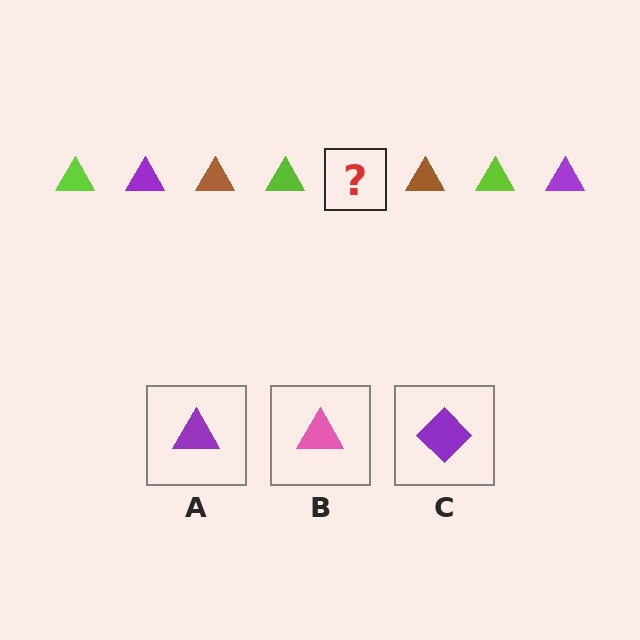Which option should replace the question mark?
Option A.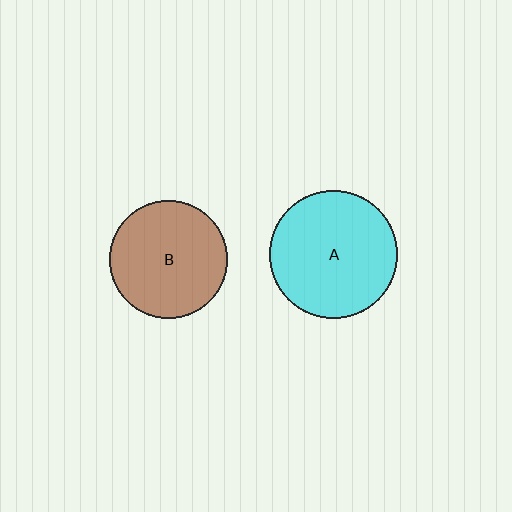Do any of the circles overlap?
No, none of the circles overlap.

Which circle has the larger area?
Circle A (cyan).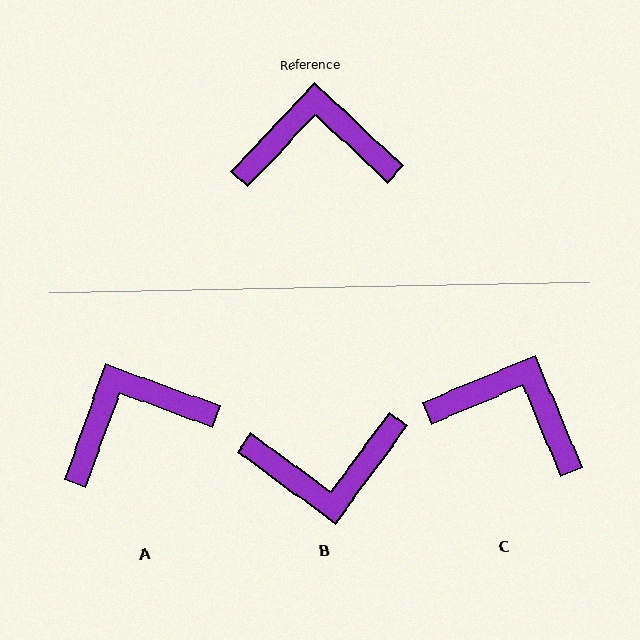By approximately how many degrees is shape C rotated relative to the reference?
Approximately 24 degrees clockwise.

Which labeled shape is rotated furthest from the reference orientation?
B, about 173 degrees away.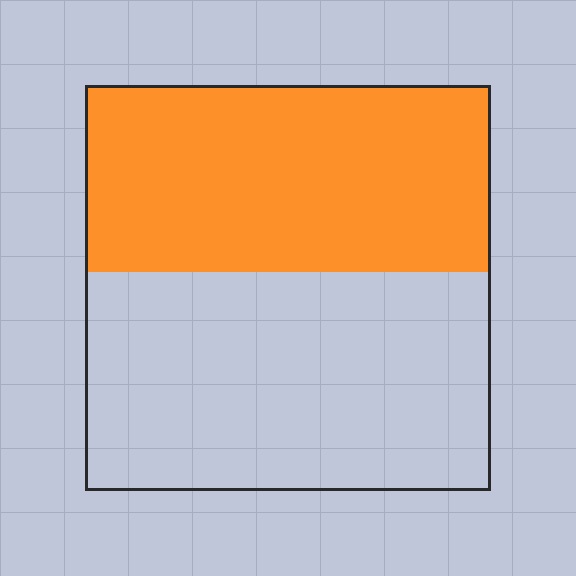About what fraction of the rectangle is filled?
About one half (1/2).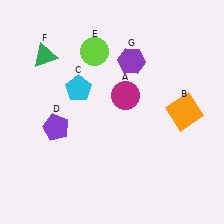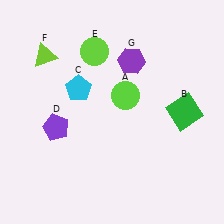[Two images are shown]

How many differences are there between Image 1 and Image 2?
There are 3 differences between the two images.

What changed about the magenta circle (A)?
In Image 1, A is magenta. In Image 2, it changed to lime.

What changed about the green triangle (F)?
In Image 1, F is green. In Image 2, it changed to lime.